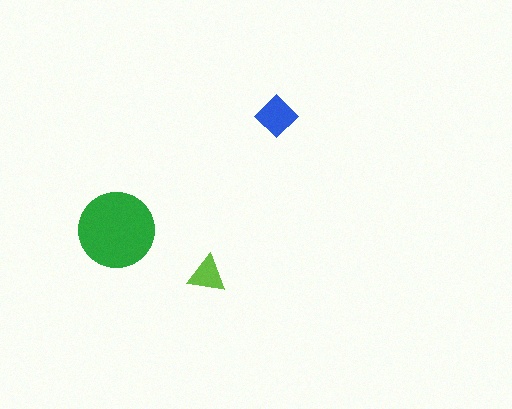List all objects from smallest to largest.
The lime triangle, the blue diamond, the green circle.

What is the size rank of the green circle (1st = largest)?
1st.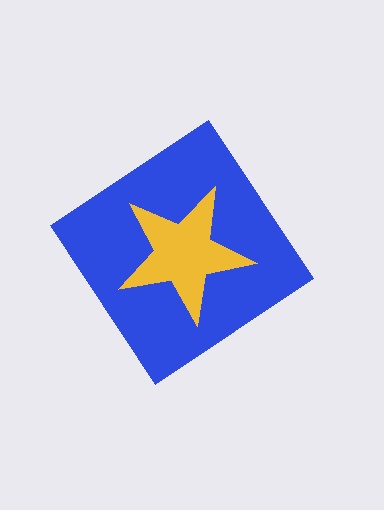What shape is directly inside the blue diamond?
The yellow star.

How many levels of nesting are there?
2.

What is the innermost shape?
The yellow star.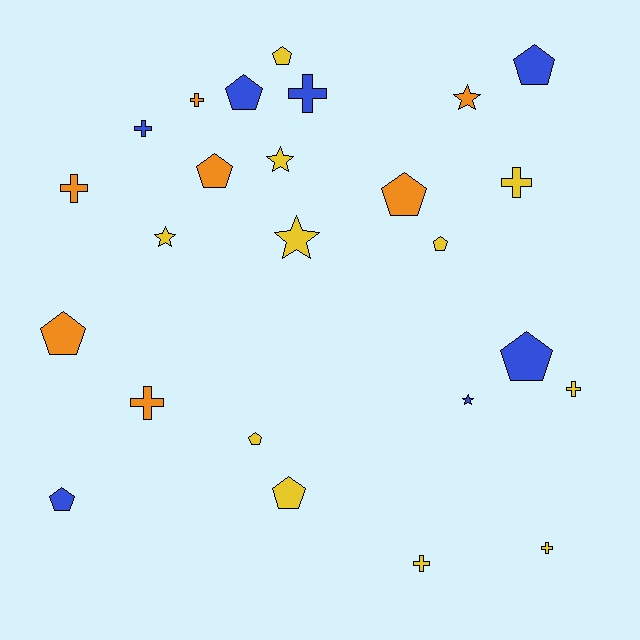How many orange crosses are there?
There are 3 orange crosses.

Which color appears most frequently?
Yellow, with 11 objects.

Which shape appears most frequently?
Pentagon, with 11 objects.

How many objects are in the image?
There are 25 objects.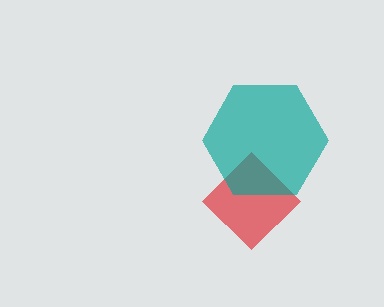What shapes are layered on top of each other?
The layered shapes are: a red diamond, a teal hexagon.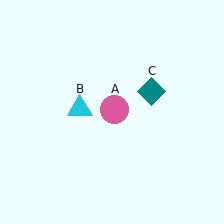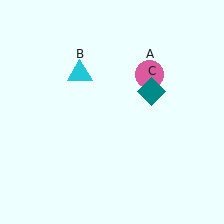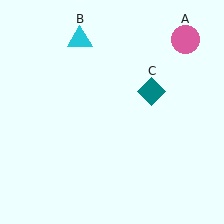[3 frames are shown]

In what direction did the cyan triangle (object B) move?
The cyan triangle (object B) moved up.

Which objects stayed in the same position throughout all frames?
Teal diamond (object C) remained stationary.